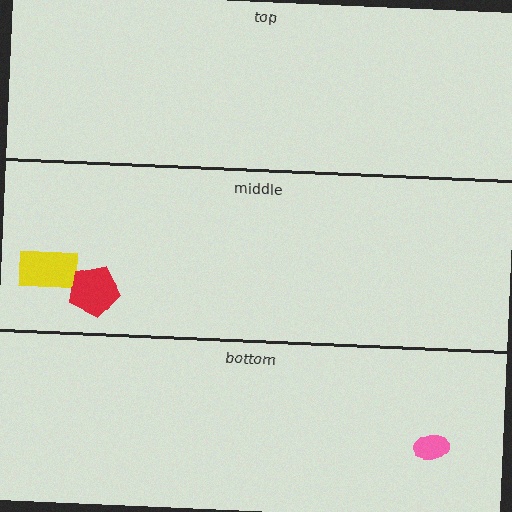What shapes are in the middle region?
The yellow rectangle, the red pentagon.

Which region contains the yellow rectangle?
The middle region.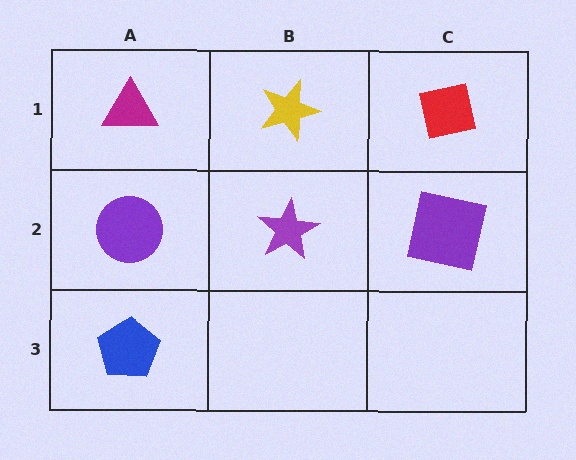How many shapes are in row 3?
1 shape.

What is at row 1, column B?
A yellow star.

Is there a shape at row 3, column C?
No, that cell is empty.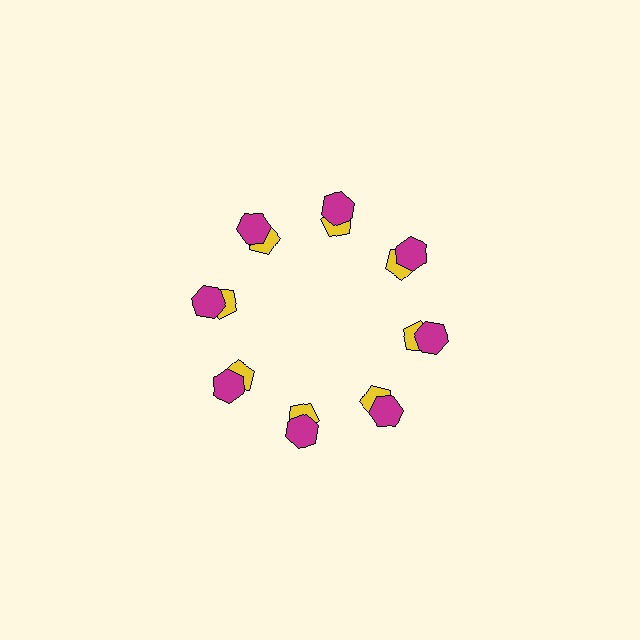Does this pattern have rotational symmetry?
Yes, this pattern has 8-fold rotational symmetry. It looks the same after rotating 45 degrees around the center.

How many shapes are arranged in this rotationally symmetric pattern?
There are 16 shapes, arranged in 8 groups of 2.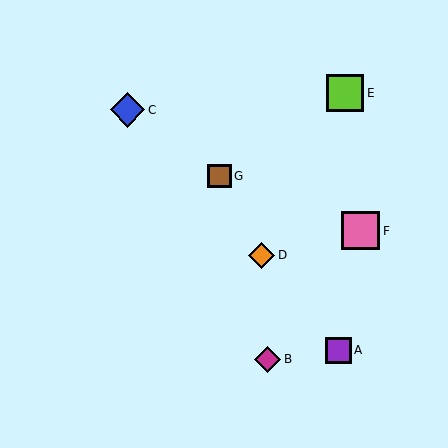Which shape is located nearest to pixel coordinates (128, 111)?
The blue diamond (labeled C) at (128, 110) is nearest to that location.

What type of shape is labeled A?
Shape A is a purple square.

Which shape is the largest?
The pink square (labeled F) is the largest.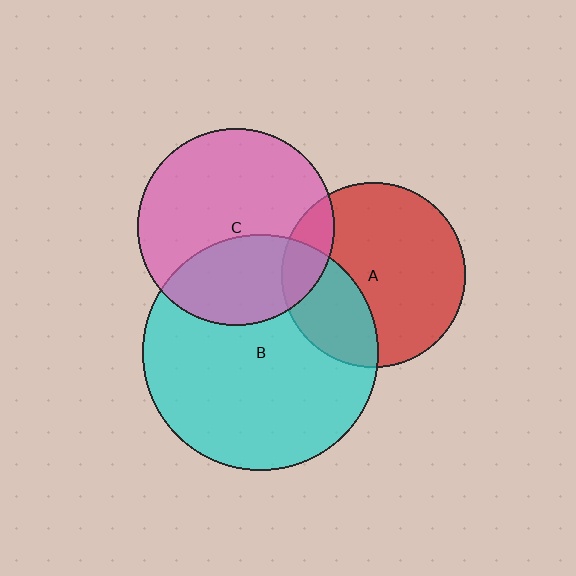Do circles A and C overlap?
Yes.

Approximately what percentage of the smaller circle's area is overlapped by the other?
Approximately 15%.